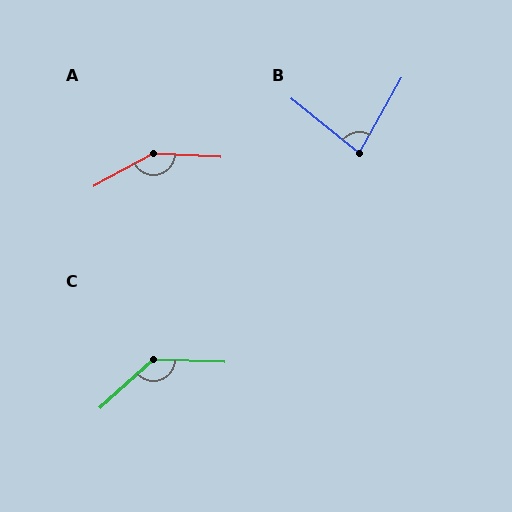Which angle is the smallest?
B, at approximately 81 degrees.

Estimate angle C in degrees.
Approximately 136 degrees.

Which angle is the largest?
A, at approximately 148 degrees.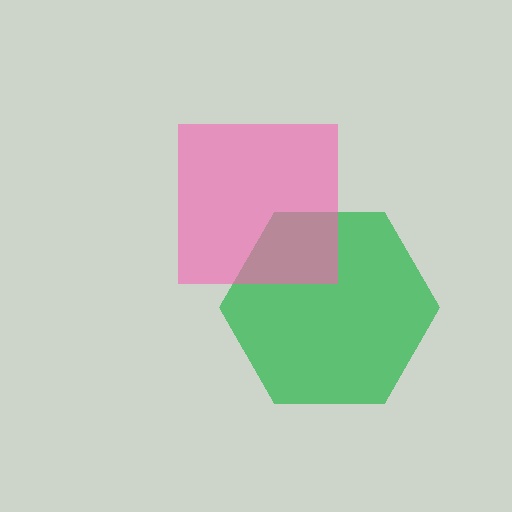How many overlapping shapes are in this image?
There are 2 overlapping shapes in the image.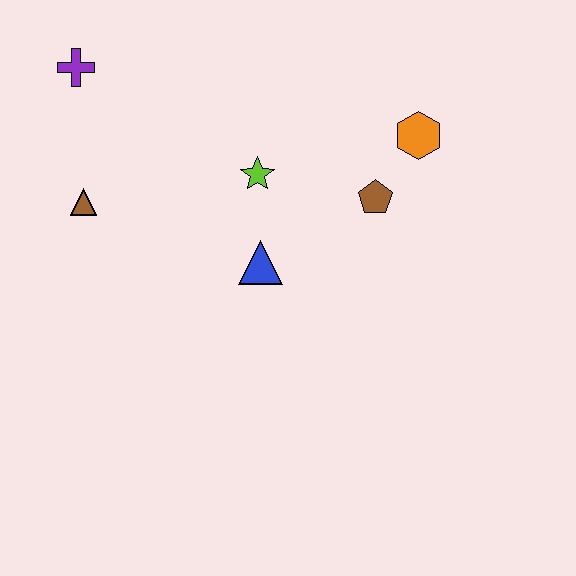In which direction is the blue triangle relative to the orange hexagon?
The blue triangle is to the left of the orange hexagon.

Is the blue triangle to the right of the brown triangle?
Yes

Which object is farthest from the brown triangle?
The orange hexagon is farthest from the brown triangle.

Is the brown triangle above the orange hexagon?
No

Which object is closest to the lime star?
The blue triangle is closest to the lime star.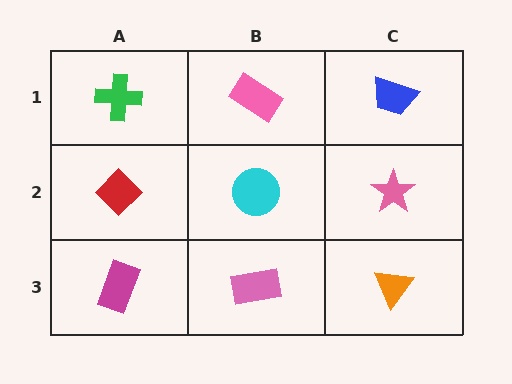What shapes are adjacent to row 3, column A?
A red diamond (row 2, column A), a pink rectangle (row 3, column B).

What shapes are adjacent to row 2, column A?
A green cross (row 1, column A), a magenta rectangle (row 3, column A), a cyan circle (row 2, column B).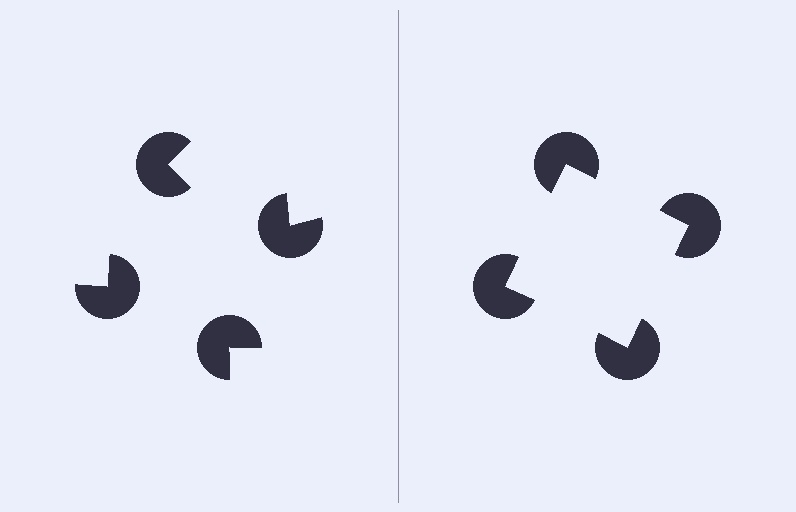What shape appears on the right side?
An illusory square.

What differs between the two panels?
The pac-man discs are positioned identically on both sides; only the wedge orientations differ. On the right they align to a square; on the left they are misaligned.